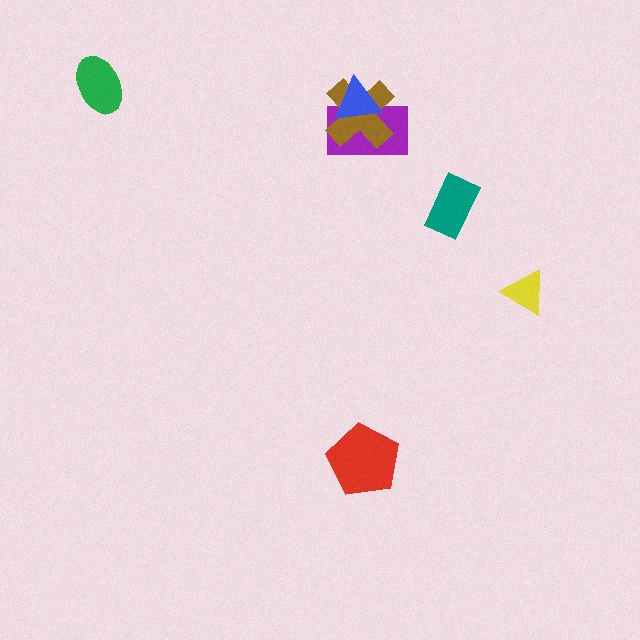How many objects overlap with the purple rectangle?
2 objects overlap with the purple rectangle.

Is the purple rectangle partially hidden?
Yes, it is partially covered by another shape.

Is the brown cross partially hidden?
Yes, it is partially covered by another shape.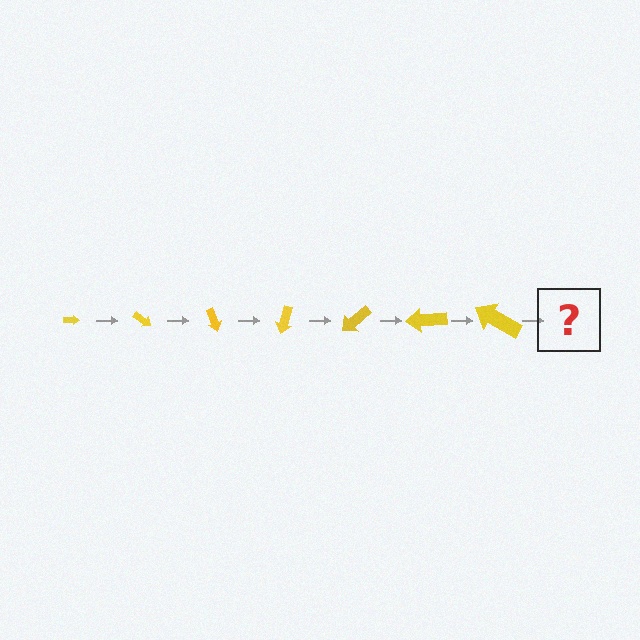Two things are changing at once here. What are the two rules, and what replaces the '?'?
The two rules are that the arrow grows larger each step and it rotates 35 degrees each step. The '?' should be an arrow, larger than the previous one and rotated 245 degrees from the start.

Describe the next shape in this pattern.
It should be an arrow, larger than the previous one and rotated 245 degrees from the start.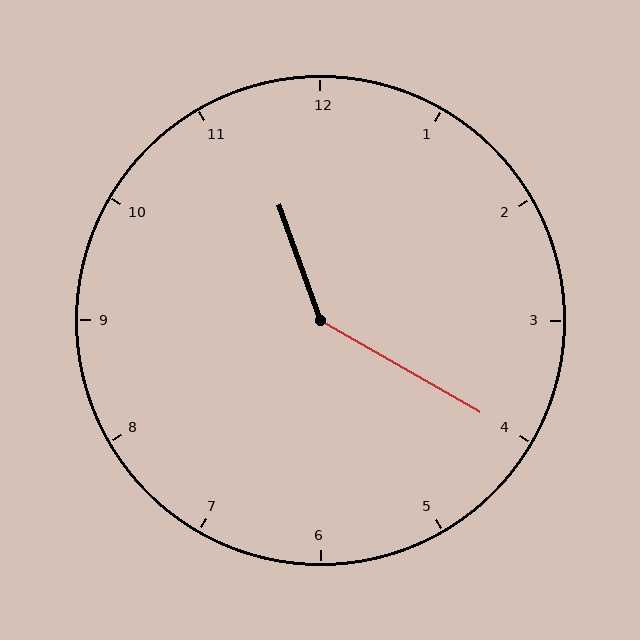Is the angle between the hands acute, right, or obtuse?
It is obtuse.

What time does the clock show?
11:20.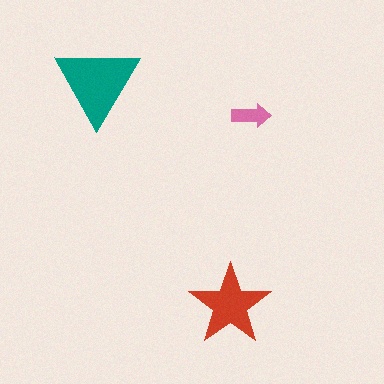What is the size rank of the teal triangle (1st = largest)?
1st.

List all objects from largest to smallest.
The teal triangle, the red star, the pink arrow.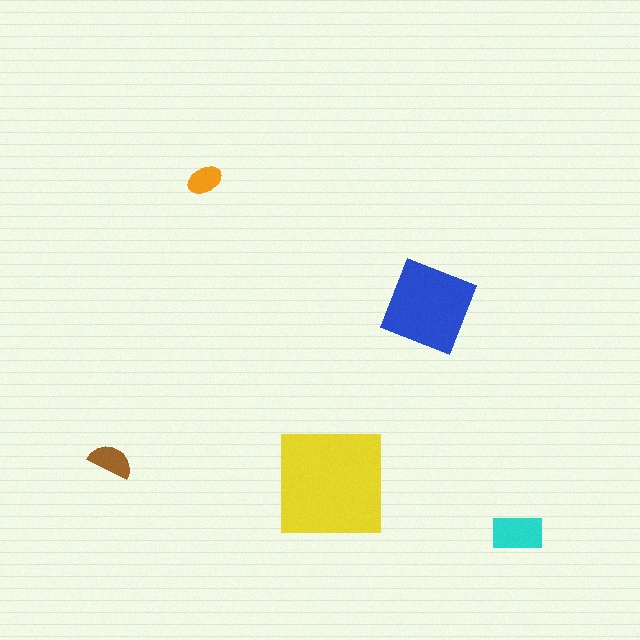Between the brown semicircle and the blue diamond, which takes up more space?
The blue diamond.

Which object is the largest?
The yellow square.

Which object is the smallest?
The orange ellipse.